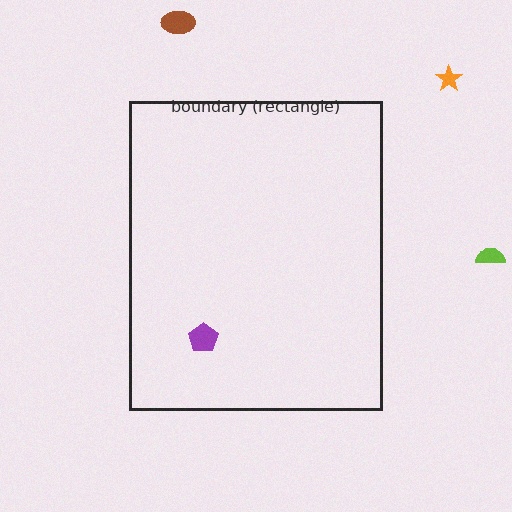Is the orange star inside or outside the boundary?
Outside.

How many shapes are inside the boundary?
1 inside, 3 outside.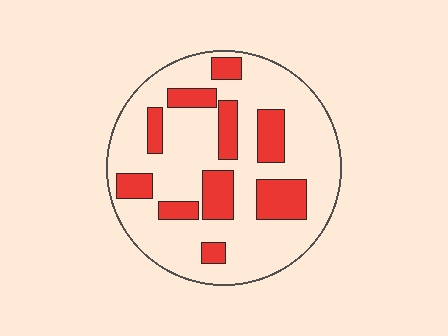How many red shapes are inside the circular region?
10.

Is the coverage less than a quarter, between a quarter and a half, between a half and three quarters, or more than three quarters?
Between a quarter and a half.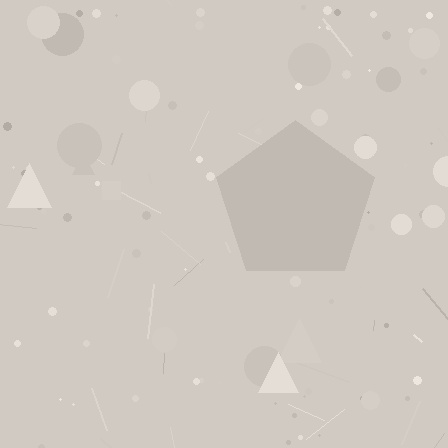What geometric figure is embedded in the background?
A pentagon is embedded in the background.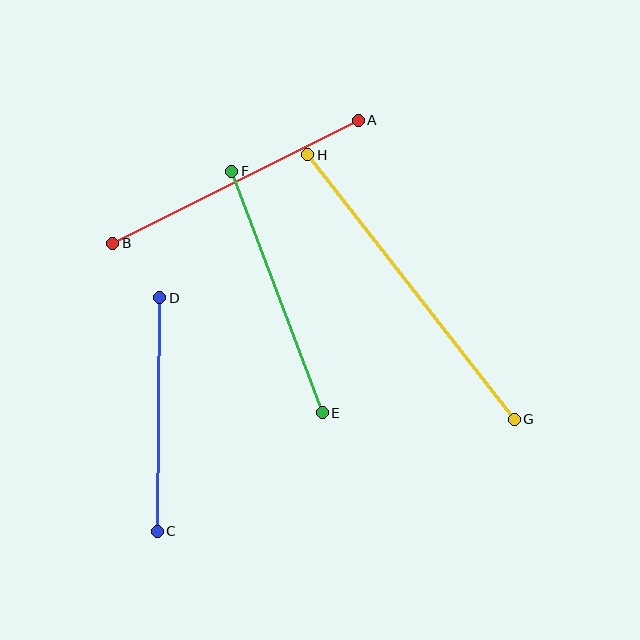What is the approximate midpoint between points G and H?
The midpoint is at approximately (411, 287) pixels.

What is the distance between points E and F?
The distance is approximately 258 pixels.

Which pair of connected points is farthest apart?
Points G and H are farthest apart.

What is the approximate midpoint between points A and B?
The midpoint is at approximately (236, 182) pixels.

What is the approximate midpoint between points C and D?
The midpoint is at approximately (159, 415) pixels.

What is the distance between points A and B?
The distance is approximately 275 pixels.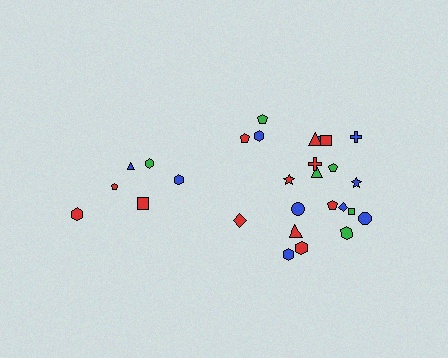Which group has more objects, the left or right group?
The right group.